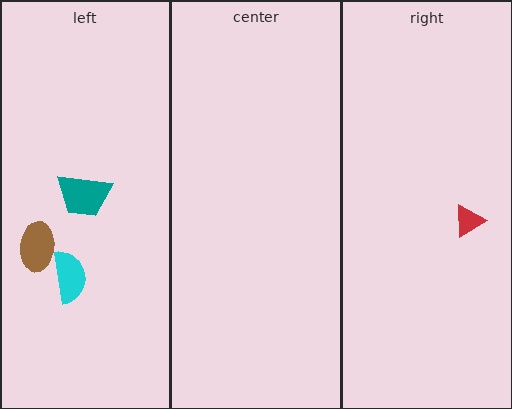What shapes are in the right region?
The red triangle.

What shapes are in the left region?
The cyan semicircle, the teal trapezoid, the brown ellipse.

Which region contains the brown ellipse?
The left region.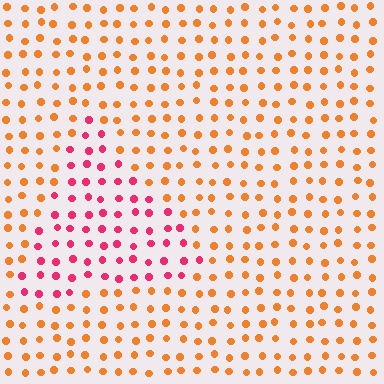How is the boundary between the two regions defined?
The boundary is defined purely by a slight shift in hue (about 49 degrees). Spacing, size, and orientation are identical on both sides.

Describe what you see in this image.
The image is filled with small orange elements in a uniform arrangement. A triangle-shaped region is visible where the elements are tinted to a slightly different hue, forming a subtle color boundary.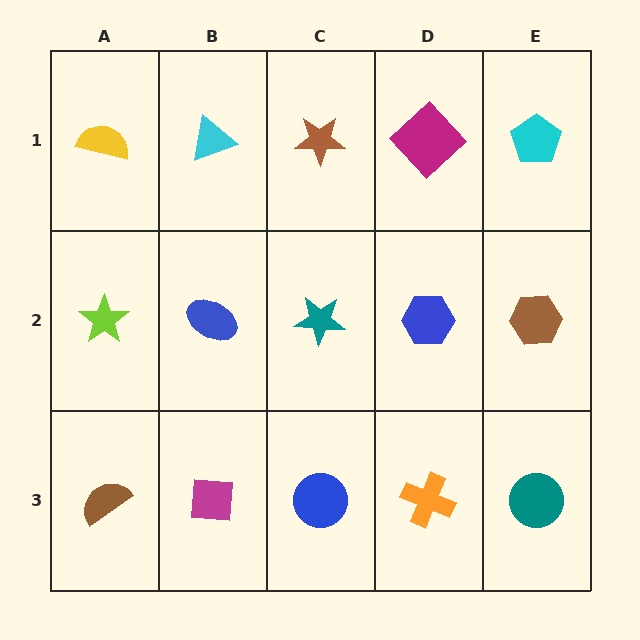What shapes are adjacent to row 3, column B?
A blue ellipse (row 2, column B), a brown semicircle (row 3, column A), a blue circle (row 3, column C).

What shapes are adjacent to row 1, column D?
A blue hexagon (row 2, column D), a brown star (row 1, column C), a cyan pentagon (row 1, column E).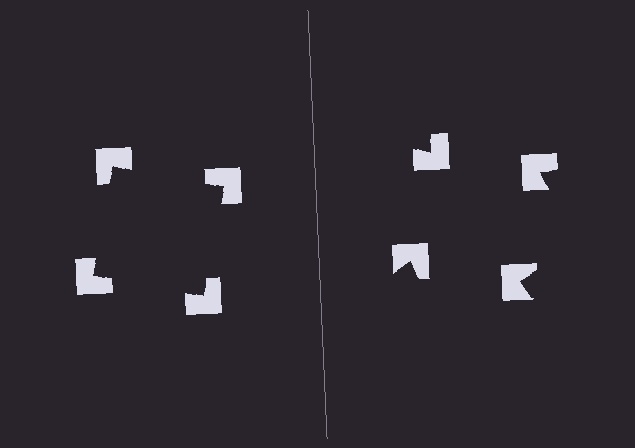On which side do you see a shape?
An illusory square appears on the left side. On the right side the wedge cuts are rotated, so no coherent shape forms.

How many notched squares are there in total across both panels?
8 — 4 on each side.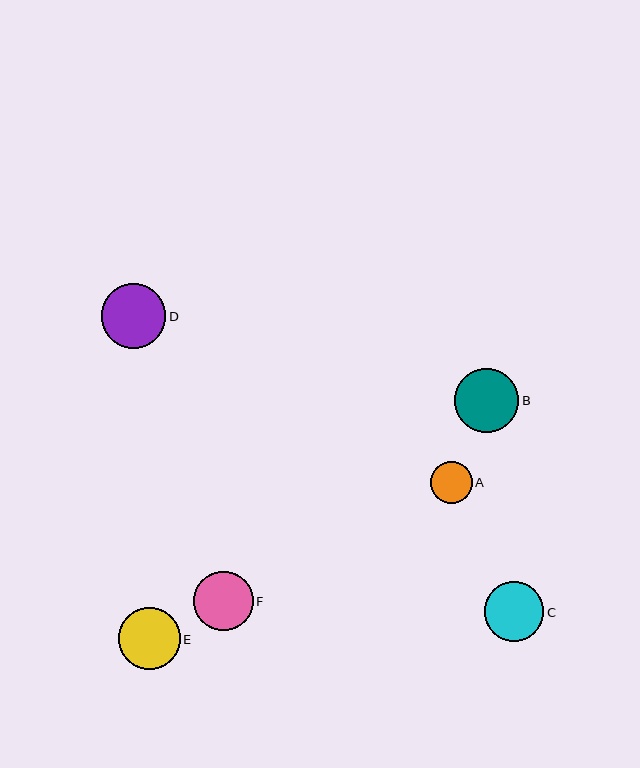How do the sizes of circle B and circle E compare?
Circle B and circle E are approximately the same size.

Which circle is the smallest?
Circle A is the smallest with a size of approximately 42 pixels.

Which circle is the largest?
Circle D is the largest with a size of approximately 65 pixels.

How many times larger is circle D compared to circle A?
Circle D is approximately 1.6 times the size of circle A.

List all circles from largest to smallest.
From largest to smallest: D, B, E, C, F, A.